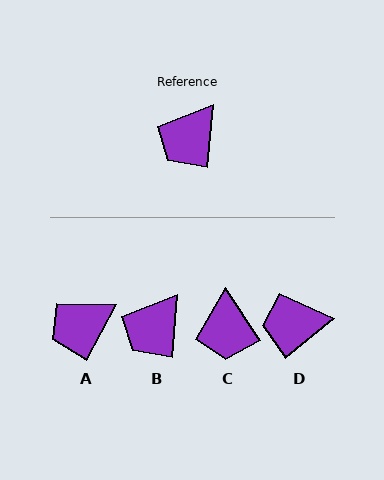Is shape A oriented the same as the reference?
No, it is off by about 23 degrees.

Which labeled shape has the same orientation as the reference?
B.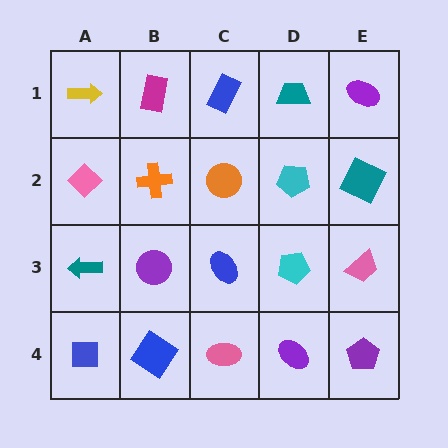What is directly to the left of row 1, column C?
A magenta rectangle.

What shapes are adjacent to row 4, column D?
A cyan pentagon (row 3, column D), a pink ellipse (row 4, column C), a purple pentagon (row 4, column E).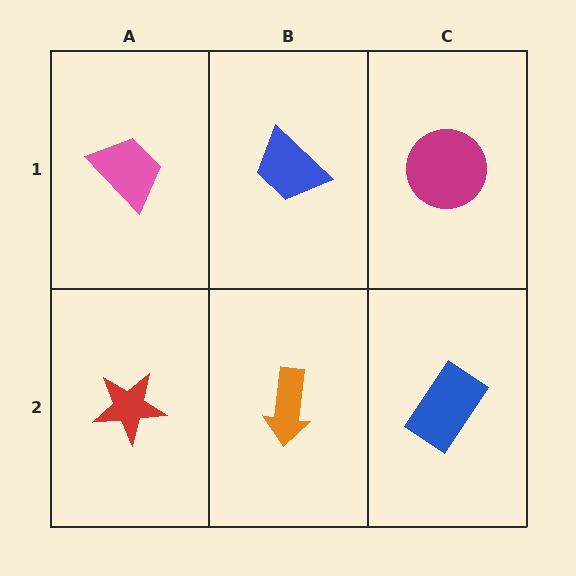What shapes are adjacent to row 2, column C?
A magenta circle (row 1, column C), an orange arrow (row 2, column B).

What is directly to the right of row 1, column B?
A magenta circle.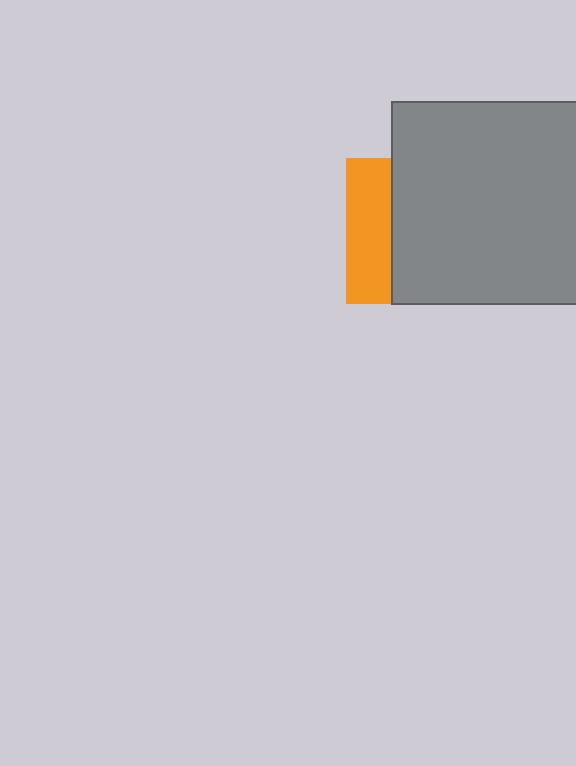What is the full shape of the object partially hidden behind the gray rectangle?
The partially hidden object is an orange square.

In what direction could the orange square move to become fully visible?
The orange square could move left. That would shift it out from behind the gray rectangle entirely.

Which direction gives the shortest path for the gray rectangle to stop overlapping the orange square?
Moving right gives the shortest separation.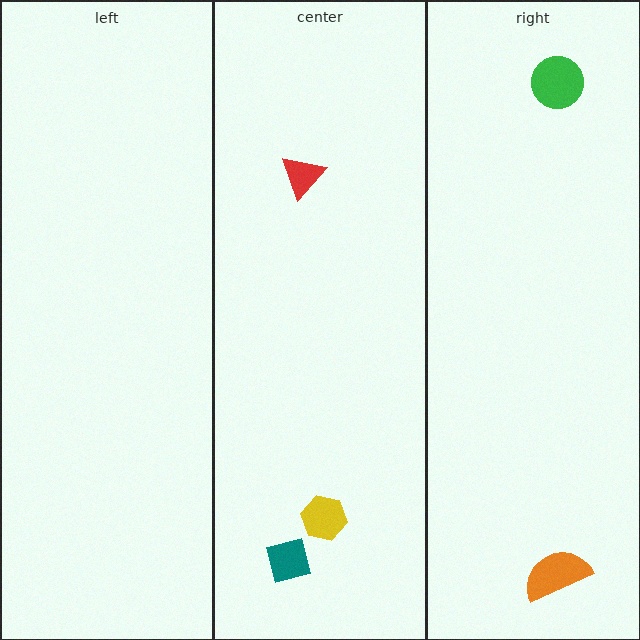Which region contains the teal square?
The center region.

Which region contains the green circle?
The right region.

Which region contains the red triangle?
The center region.